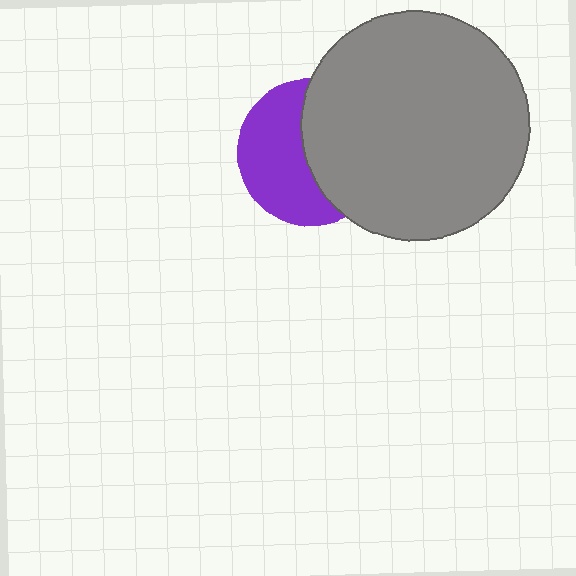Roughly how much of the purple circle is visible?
About half of it is visible (roughly 51%).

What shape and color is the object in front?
The object in front is a gray circle.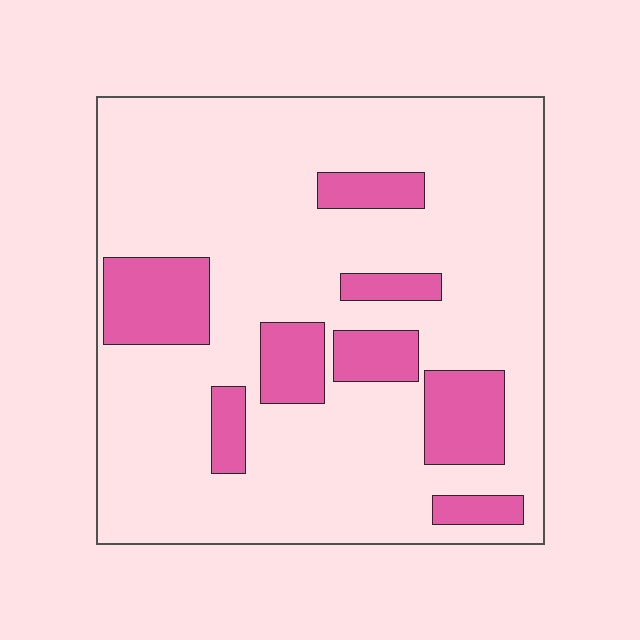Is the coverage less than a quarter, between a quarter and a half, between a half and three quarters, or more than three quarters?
Less than a quarter.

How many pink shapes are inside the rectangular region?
8.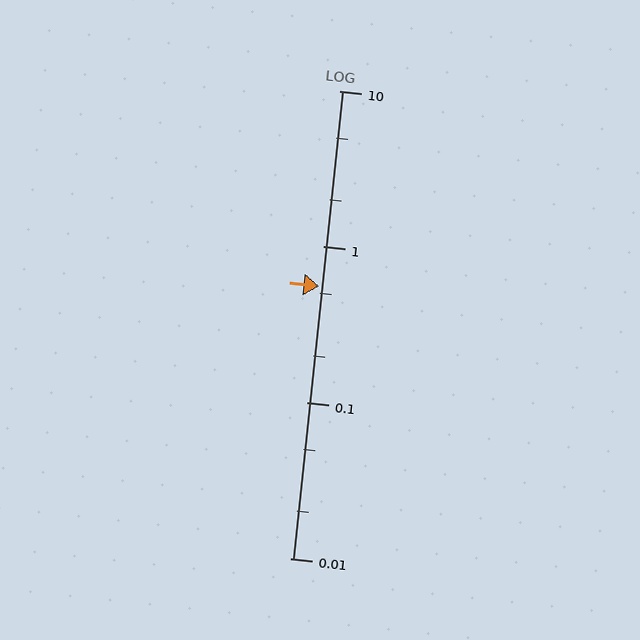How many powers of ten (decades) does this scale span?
The scale spans 3 decades, from 0.01 to 10.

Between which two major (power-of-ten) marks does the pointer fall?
The pointer is between 0.1 and 1.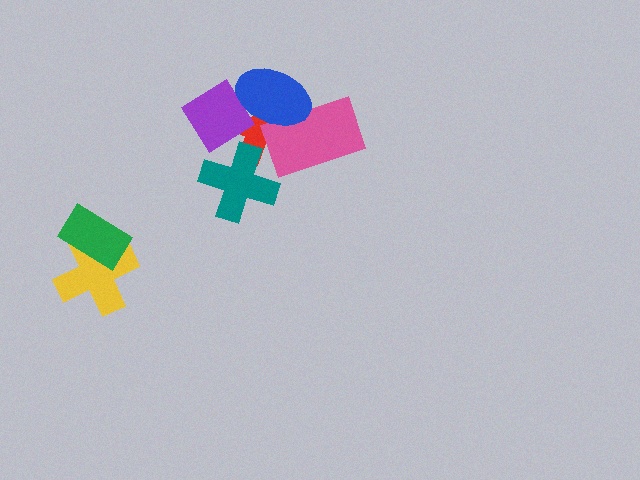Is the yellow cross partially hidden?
Yes, it is partially covered by another shape.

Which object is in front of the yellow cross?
The green rectangle is in front of the yellow cross.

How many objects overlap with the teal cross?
1 object overlaps with the teal cross.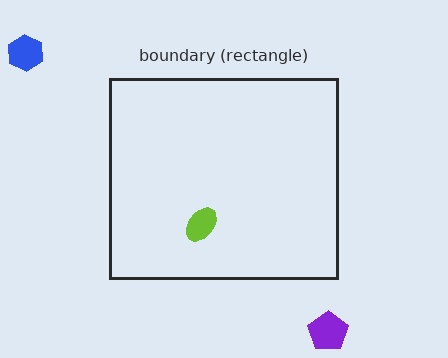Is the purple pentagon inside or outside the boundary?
Outside.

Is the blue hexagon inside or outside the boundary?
Outside.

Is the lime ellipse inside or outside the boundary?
Inside.